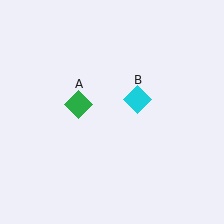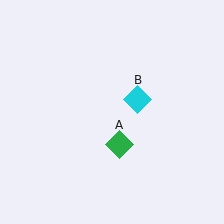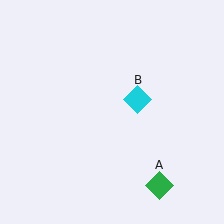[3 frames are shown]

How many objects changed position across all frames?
1 object changed position: green diamond (object A).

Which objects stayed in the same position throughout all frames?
Cyan diamond (object B) remained stationary.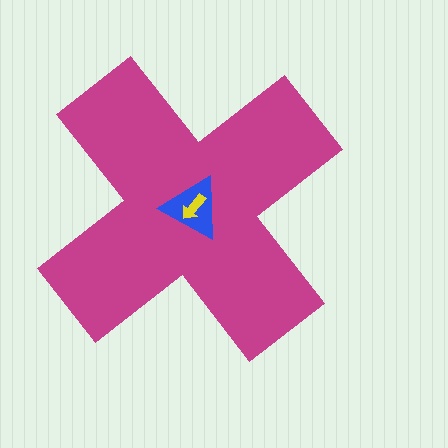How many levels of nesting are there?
3.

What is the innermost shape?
The yellow arrow.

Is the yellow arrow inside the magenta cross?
Yes.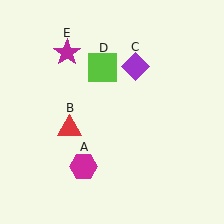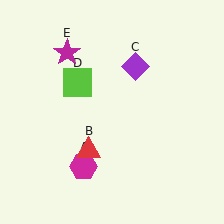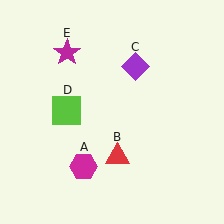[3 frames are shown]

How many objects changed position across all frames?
2 objects changed position: red triangle (object B), lime square (object D).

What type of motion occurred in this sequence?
The red triangle (object B), lime square (object D) rotated counterclockwise around the center of the scene.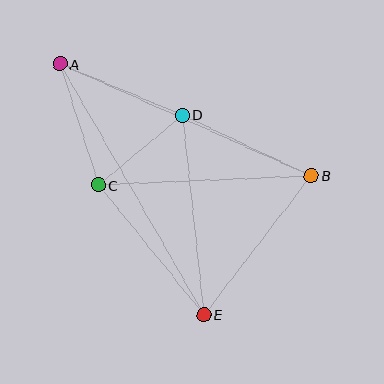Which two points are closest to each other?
Points C and D are closest to each other.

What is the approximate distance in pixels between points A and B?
The distance between A and B is approximately 275 pixels.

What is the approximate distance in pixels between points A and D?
The distance between A and D is approximately 133 pixels.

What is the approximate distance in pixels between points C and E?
The distance between C and E is approximately 167 pixels.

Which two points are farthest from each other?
Points A and E are farthest from each other.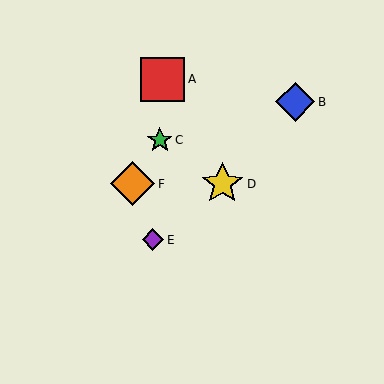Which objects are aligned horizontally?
Objects D, F are aligned horizontally.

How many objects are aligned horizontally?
2 objects (D, F) are aligned horizontally.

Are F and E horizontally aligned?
No, F is at y≈184 and E is at y≈240.